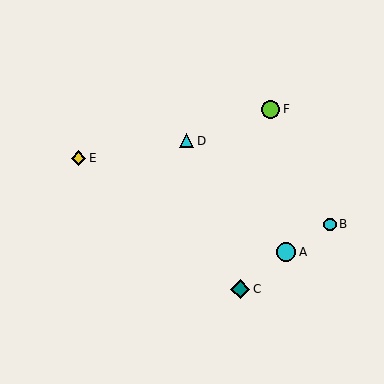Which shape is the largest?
The teal diamond (labeled C) is the largest.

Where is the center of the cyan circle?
The center of the cyan circle is at (286, 252).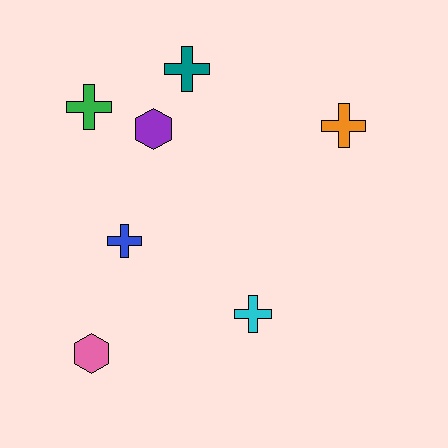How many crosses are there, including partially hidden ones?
There are 5 crosses.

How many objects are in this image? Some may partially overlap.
There are 7 objects.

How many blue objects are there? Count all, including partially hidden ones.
There is 1 blue object.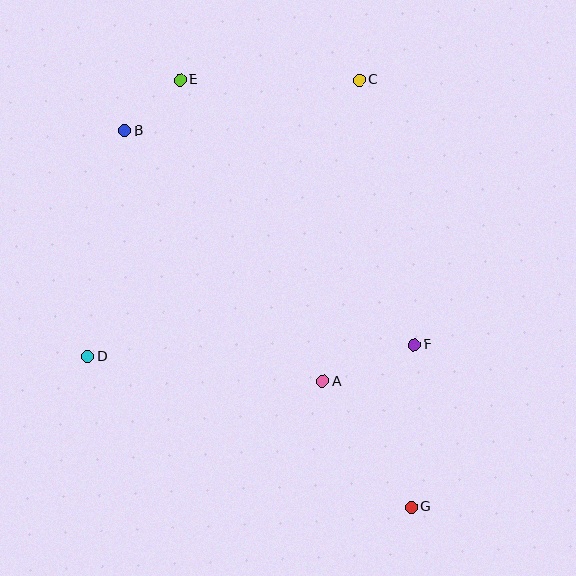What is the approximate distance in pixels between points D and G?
The distance between D and G is approximately 357 pixels.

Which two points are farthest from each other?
Points E and G are farthest from each other.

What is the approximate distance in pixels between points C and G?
The distance between C and G is approximately 430 pixels.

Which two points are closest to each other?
Points B and E are closest to each other.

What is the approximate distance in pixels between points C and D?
The distance between C and D is approximately 388 pixels.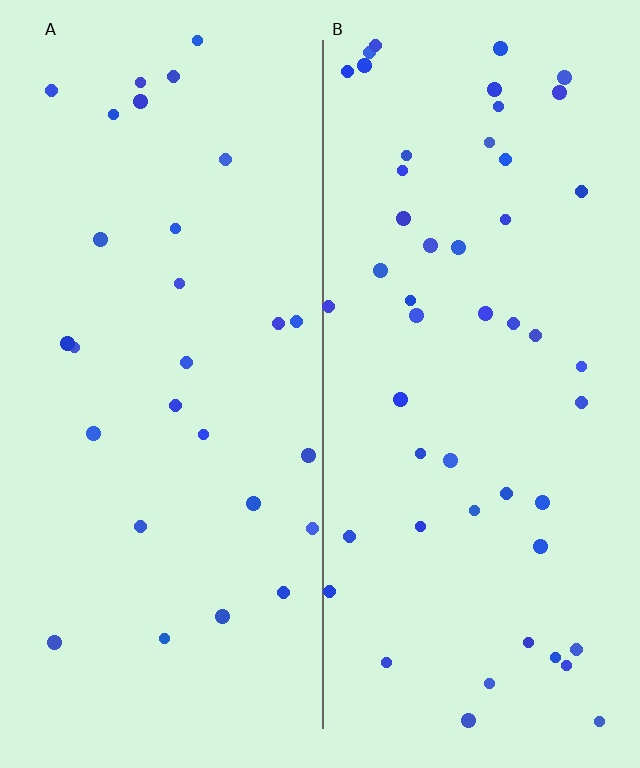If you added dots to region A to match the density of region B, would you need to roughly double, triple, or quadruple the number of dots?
Approximately double.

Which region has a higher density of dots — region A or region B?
B (the right).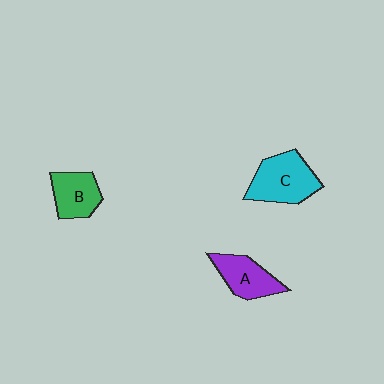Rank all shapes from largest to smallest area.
From largest to smallest: C (cyan), A (purple), B (green).